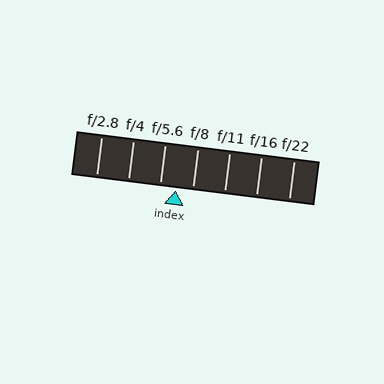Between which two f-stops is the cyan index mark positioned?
The index mark is between f/5.6 and f/8.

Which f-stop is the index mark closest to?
The index mark is closest to f/5.6.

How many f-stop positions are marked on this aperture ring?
There are 7 f-stop positions marked.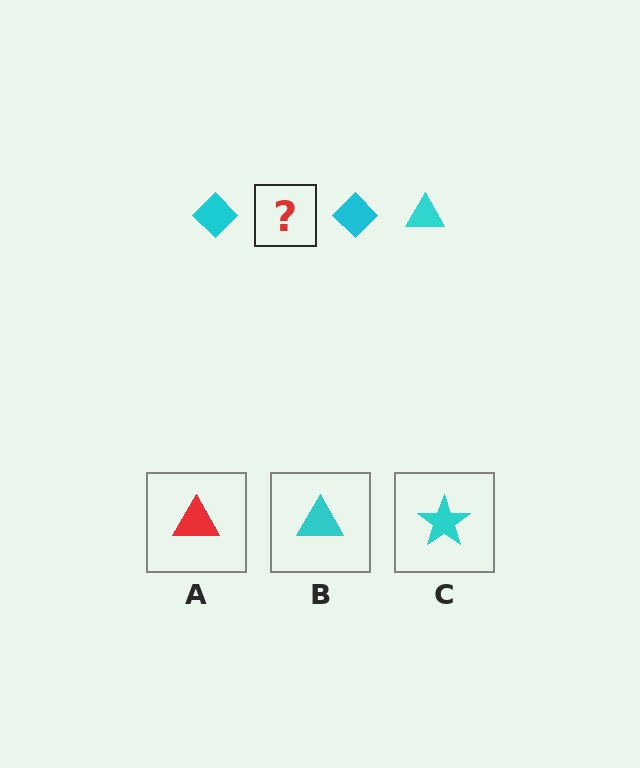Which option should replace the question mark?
Option B.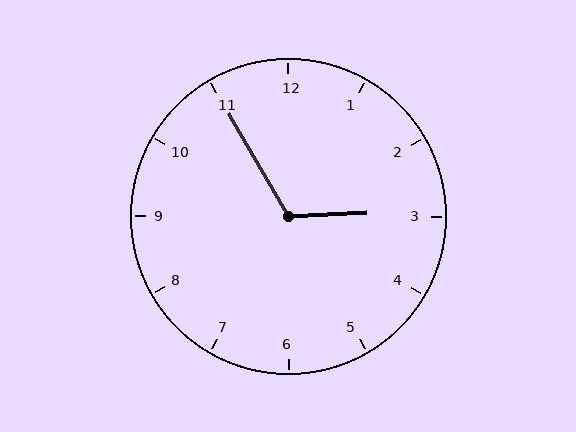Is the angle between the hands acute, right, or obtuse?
It is obtuse.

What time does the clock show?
2:55.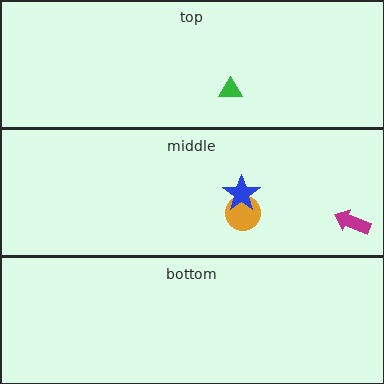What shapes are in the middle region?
The orange circle, the blue star, the magenta arrow.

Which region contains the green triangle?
The top region.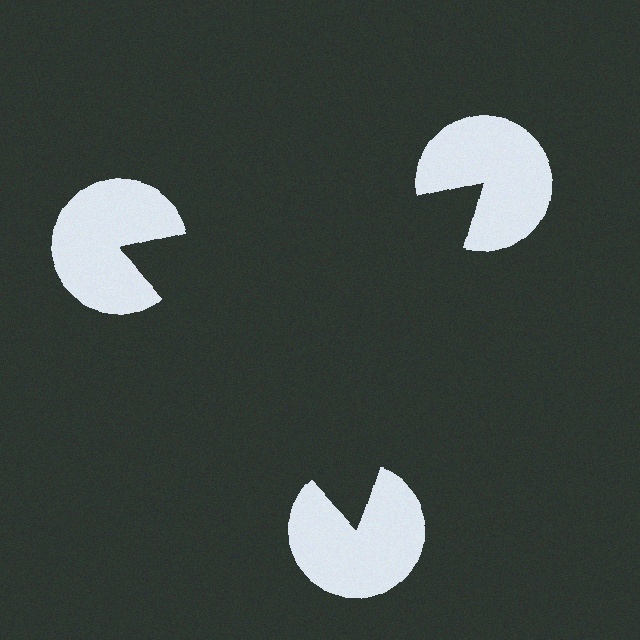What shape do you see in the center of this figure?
An illusory triangle — its edges are inferred from the aligned wedge cuts in the pac-man discs, not physically drawn.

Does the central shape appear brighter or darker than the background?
It typically appears slightly darker than the background, even though no actual brightness change is drawn.